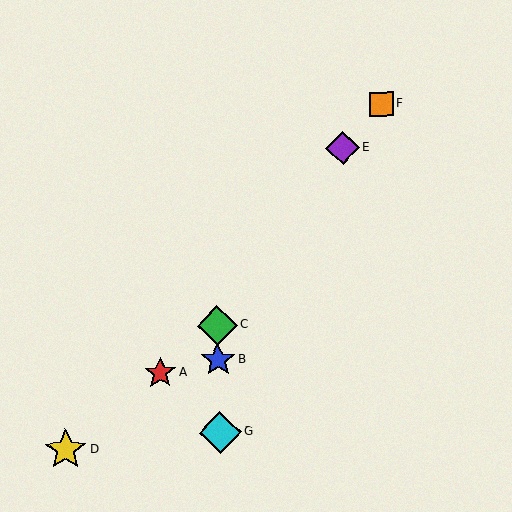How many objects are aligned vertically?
3 objects (B, C, G) are aligned vertically.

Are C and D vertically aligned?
No, C is at x≈217 and D is at x≈66.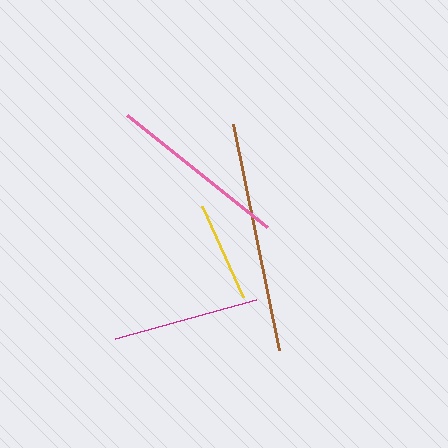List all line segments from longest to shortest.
From longest to shortest: brown, pink, magenta, yellow.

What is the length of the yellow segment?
The yellow segment is approximately 100 pixels long.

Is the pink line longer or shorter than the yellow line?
The pink line is longer than the yellow line.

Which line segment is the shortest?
The yellow line is the shortest at approximately 100 pixels.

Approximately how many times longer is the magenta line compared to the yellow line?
The magenta line is approximately 1.5 times the length of the yellow line.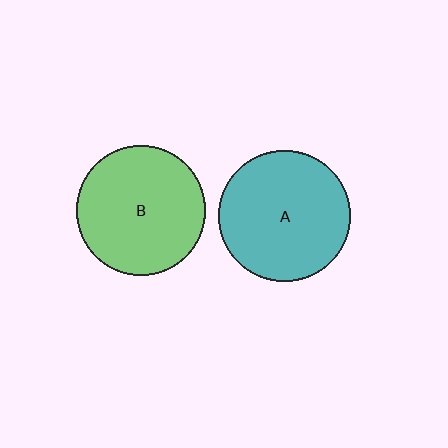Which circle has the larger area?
Circle A (teal).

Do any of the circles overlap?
No, none of the circles overlap.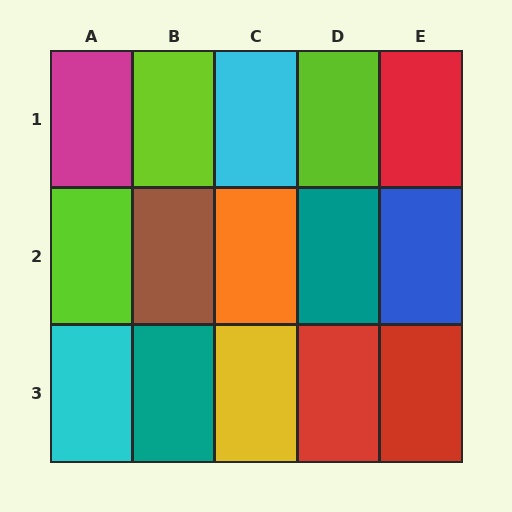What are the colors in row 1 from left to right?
Magenta, lime, cyan, lime, red.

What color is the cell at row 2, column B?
Brown.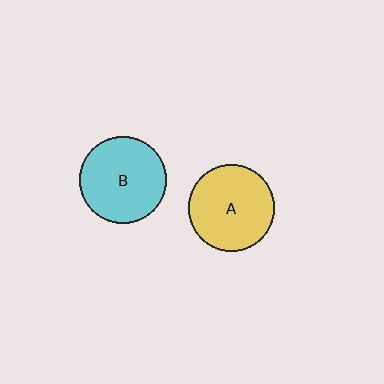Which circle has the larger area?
Circle B (cyan).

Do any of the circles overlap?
No, none of the circles overlap.